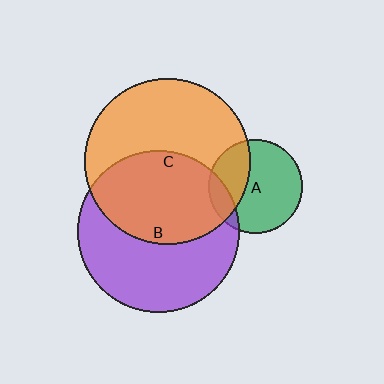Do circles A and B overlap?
Yes.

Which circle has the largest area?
Circle C (orange).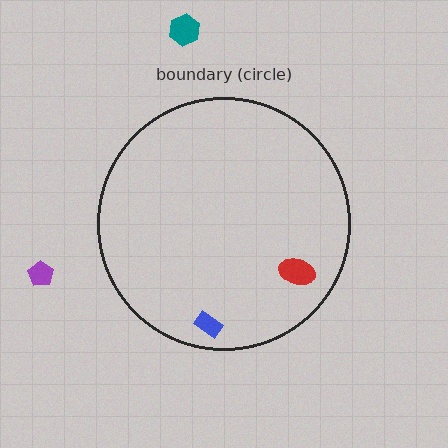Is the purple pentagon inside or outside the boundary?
Outside.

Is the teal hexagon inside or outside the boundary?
Outside.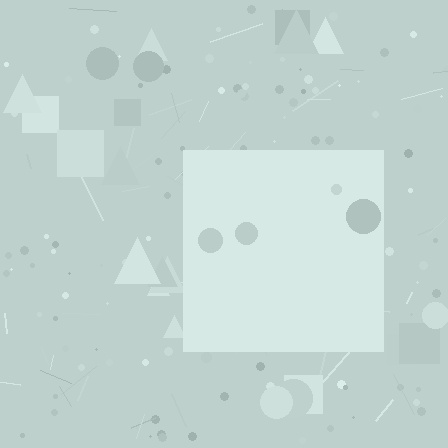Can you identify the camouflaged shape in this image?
The camouflaged shape is a square.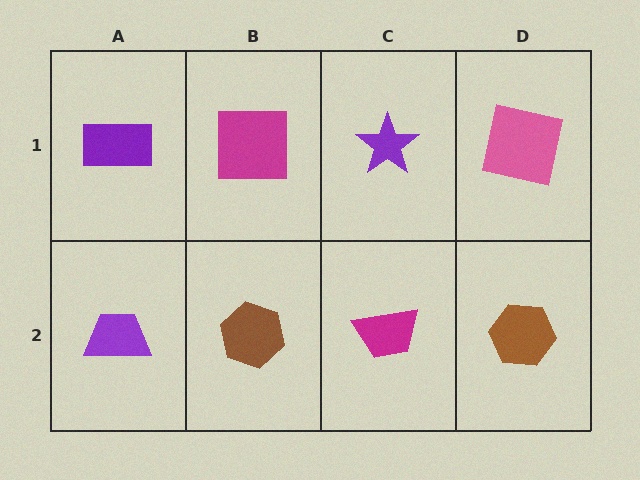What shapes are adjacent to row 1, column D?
A brown hexagon (row 2, column D), a purple star (row 1, column C).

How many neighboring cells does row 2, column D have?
2.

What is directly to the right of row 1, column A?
A magenta square.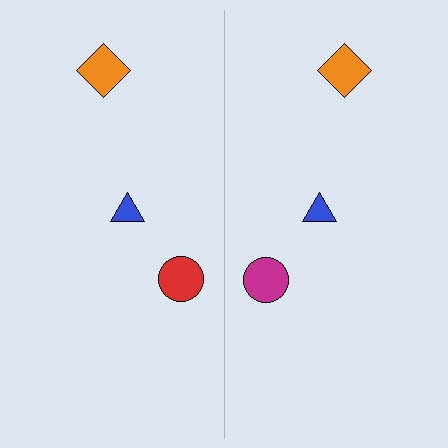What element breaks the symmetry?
The magenta circle on the right side breaks the symmetry — its mirror counterpart is red.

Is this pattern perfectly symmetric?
No, the pattern is not perfectly symmetric. The magenta circle on the right side breaks the symmetry — its mirror counterpart is red.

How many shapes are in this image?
There are 6 shapes in this image.